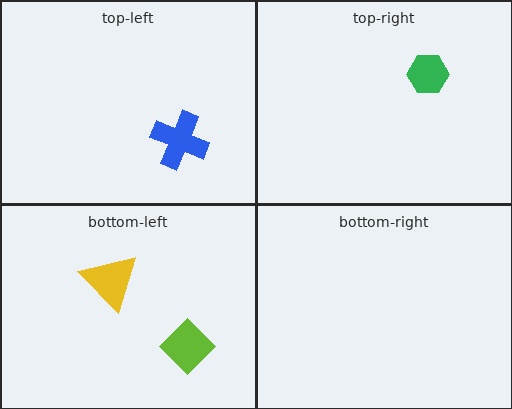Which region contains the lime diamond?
The bottom-left region.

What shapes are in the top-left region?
The blue cross.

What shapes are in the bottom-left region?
The yellow triangle, the lime diamond.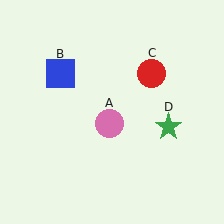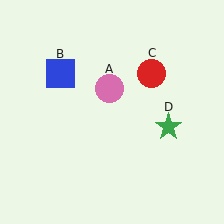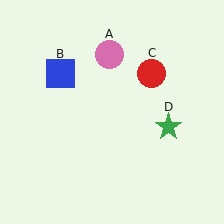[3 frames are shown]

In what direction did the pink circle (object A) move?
The pink circle (object A) moved up.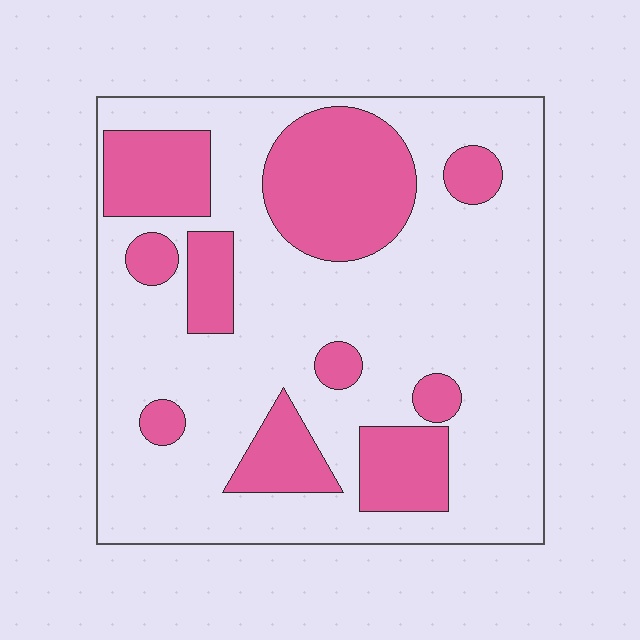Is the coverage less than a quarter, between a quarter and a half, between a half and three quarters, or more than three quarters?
Between a quarter and a half.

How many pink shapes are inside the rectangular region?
10.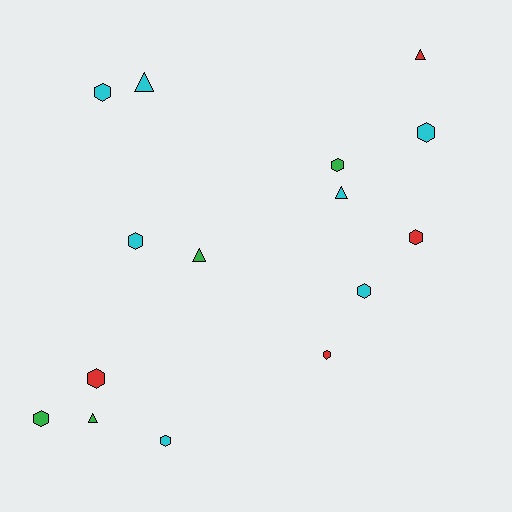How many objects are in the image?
There are 15 objects.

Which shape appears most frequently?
Hexagon, with 10 objects.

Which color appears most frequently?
Cyan, with 7 objects.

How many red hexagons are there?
There are 3 red hexagons.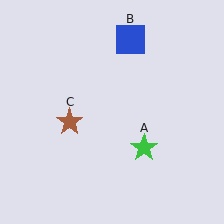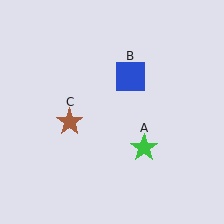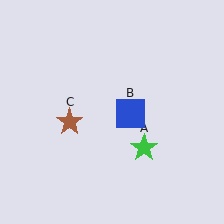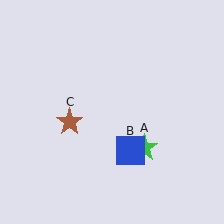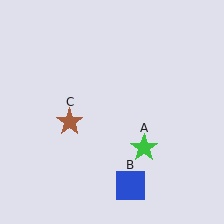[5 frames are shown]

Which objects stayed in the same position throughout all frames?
Green star (object A) and brown star (object C) remained stationary.